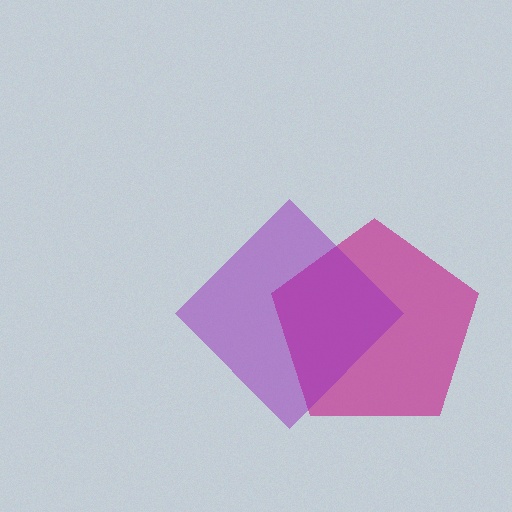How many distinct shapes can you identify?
There are 2 distinct shapes: a magenta pentagon, a purple diamond.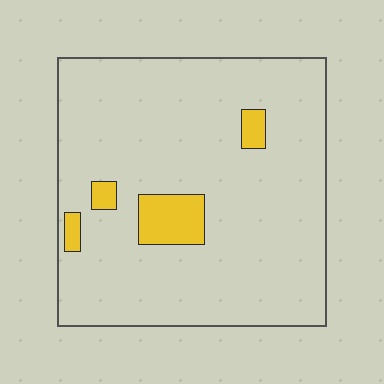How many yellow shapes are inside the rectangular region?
4.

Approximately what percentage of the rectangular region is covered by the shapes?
Approximately 10%.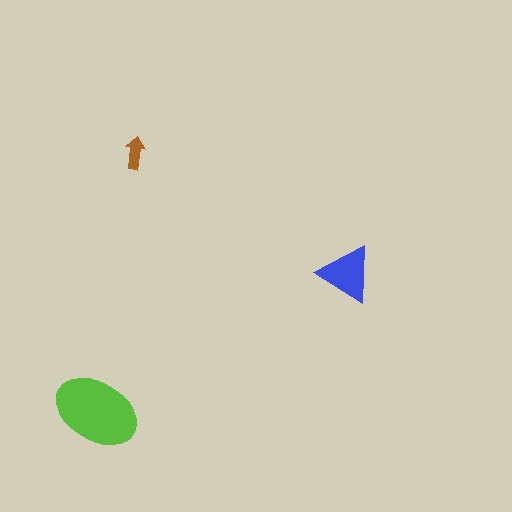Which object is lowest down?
The lime ellipse is bottommost.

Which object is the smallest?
The brown arrow.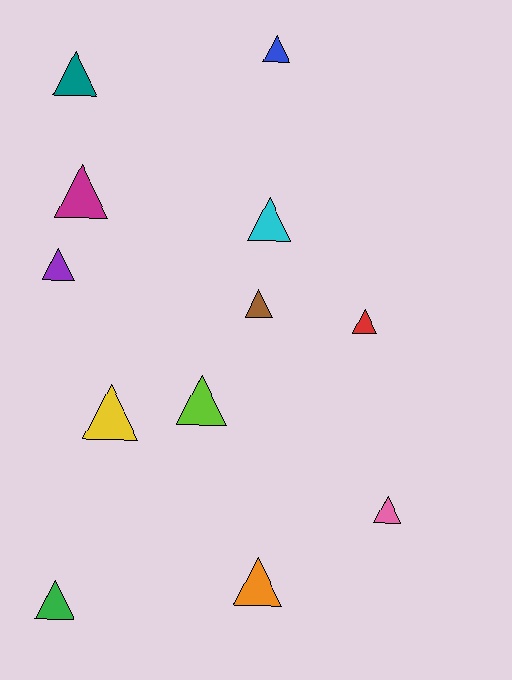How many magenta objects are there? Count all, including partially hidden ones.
There is 1 magenta object.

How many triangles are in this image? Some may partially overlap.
There are 12 triangles.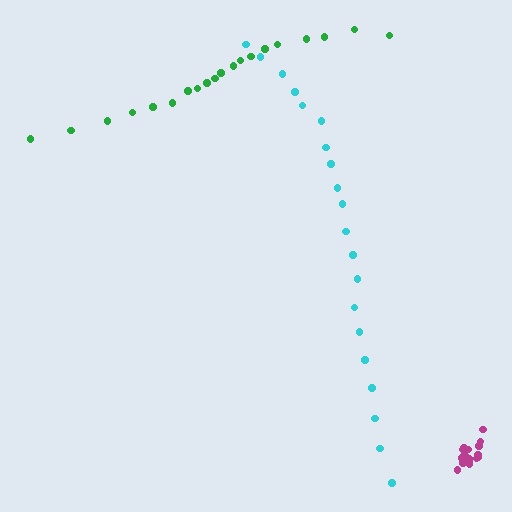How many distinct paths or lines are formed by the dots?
There are 3 distinct paths.